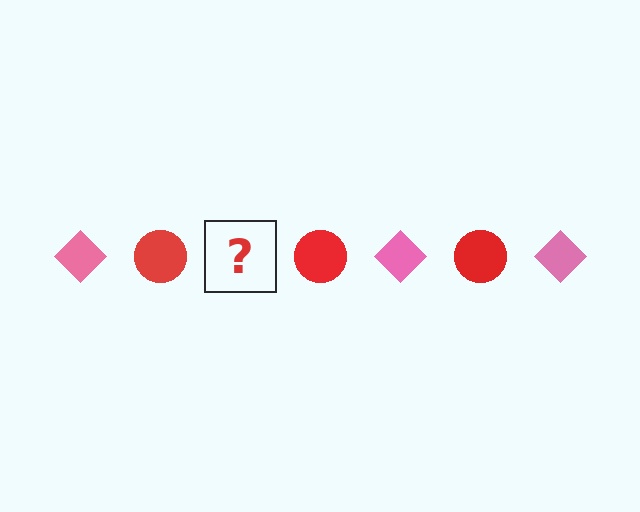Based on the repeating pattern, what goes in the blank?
The blank should be a pink diamond.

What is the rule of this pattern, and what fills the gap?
The rule is that the pattern alternates between pink diamond and red circle. The gap should be filled with a pink diamond.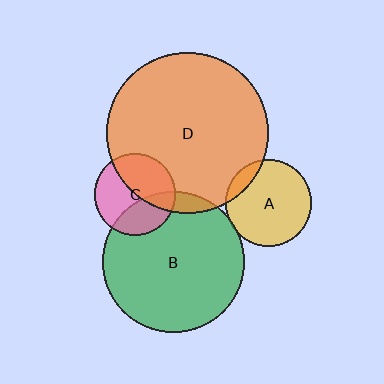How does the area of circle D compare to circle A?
Approximately 3.5 times.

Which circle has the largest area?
Circle D (orange).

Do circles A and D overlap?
Yes.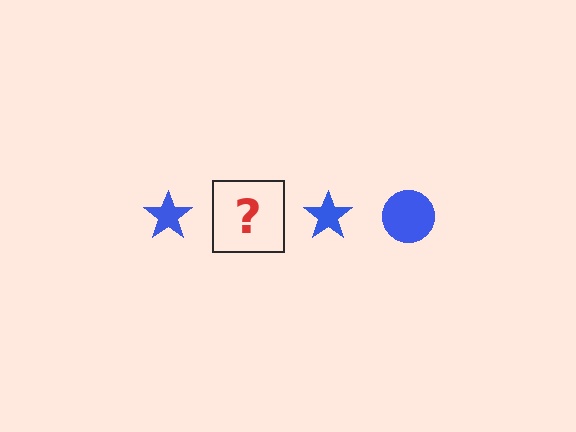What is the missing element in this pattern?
The missing element is a blue circle.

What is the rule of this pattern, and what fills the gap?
The rule is that the pattern cycles through star, circle shapes in blue. The gap should be filled with a blue circle.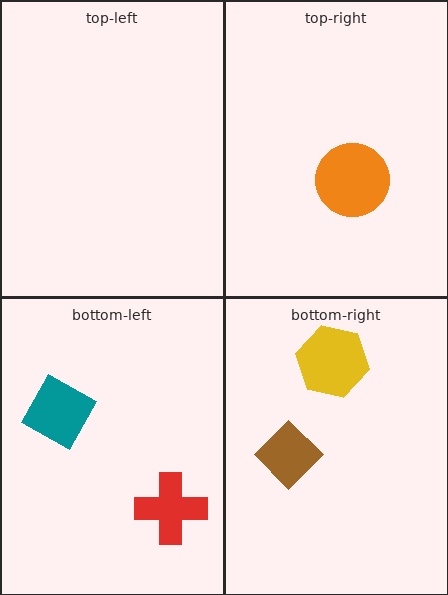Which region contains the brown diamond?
The bottom-right region.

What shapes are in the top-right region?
The orange circle.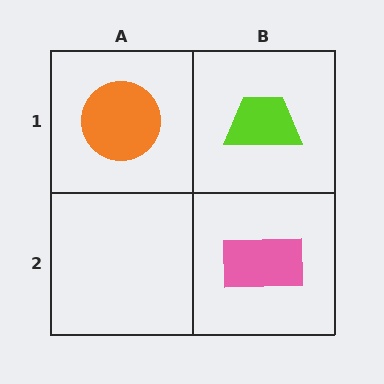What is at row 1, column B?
A lime trapezoid.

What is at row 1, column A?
An orange circle.